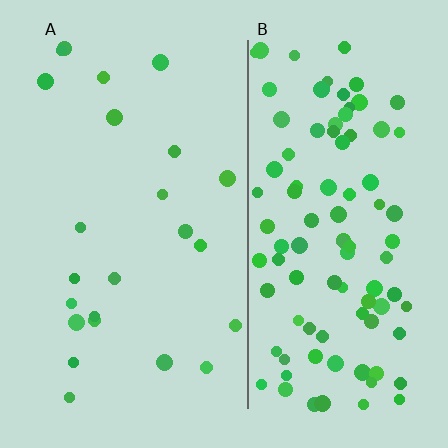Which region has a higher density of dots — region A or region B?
B (the right).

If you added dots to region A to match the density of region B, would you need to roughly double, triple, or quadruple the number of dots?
Approximately quadruple.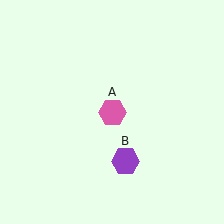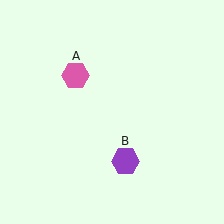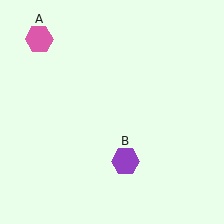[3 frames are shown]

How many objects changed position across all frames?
1 object changed position: pink hexagon (object A).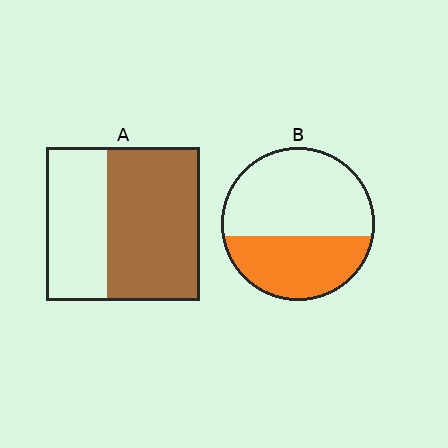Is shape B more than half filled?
No.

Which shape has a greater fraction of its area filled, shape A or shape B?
Shape A.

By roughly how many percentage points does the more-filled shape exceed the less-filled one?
By roughly 20 percentage points (A over B).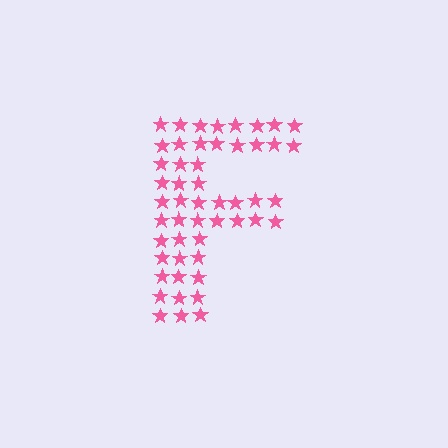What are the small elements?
The small elements are stars.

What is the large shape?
The large shape is the letter F.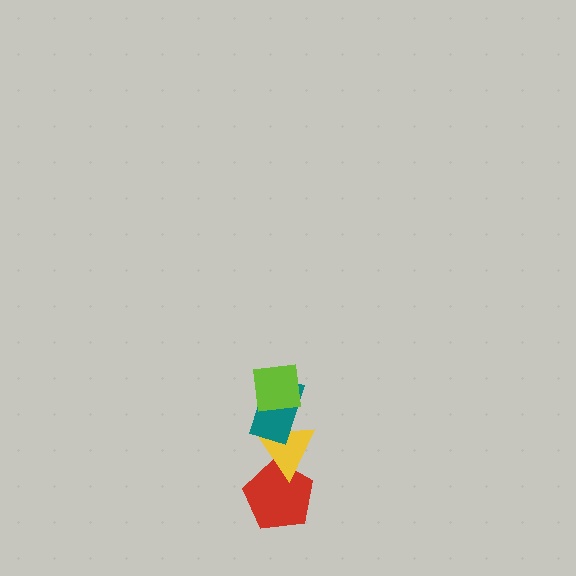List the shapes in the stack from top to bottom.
From top to bottom: the lime square, the teal rectangle, the yellow triangle, the red pentagon.